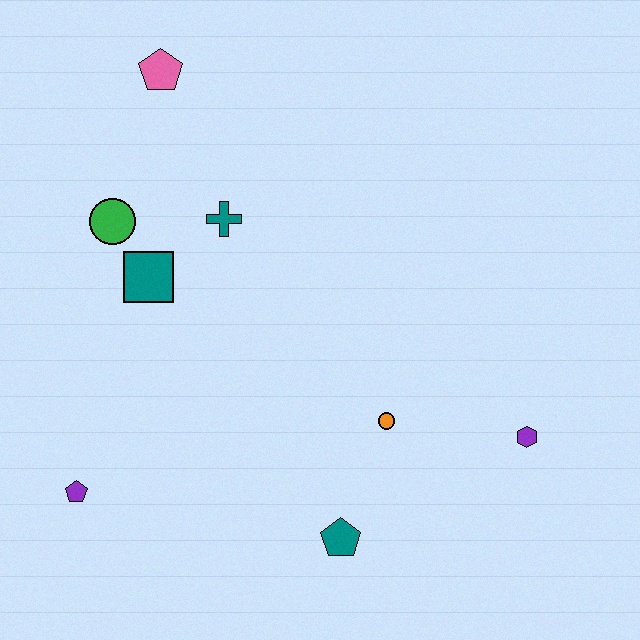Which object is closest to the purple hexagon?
The orange circle is closest to the purple hexagon.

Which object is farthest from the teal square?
The purple hexagon is farthest from the teal square.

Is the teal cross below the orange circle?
No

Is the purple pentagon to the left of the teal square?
Yes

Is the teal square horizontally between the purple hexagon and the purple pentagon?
Yes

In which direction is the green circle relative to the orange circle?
The green circle is to the left of the orange circle.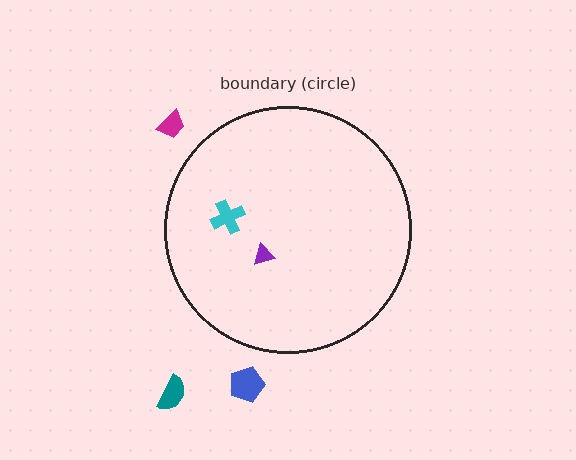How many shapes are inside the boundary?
2 inside, 3 outside.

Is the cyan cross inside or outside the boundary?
Inside.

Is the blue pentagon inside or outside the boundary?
Outside.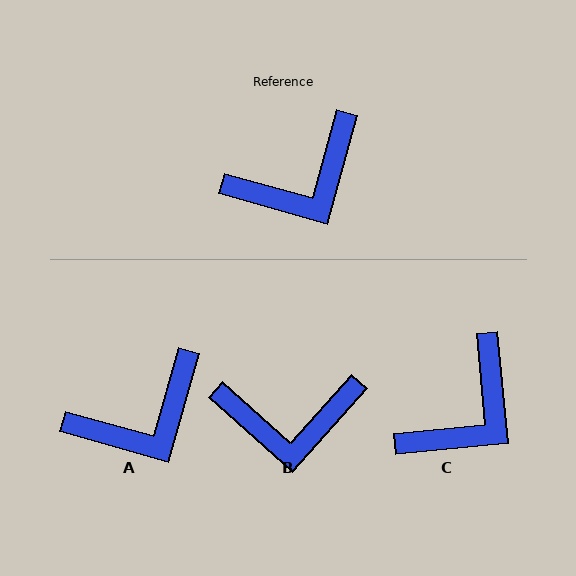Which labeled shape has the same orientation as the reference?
A.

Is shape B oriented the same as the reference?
No, it is off by about 26 degrees.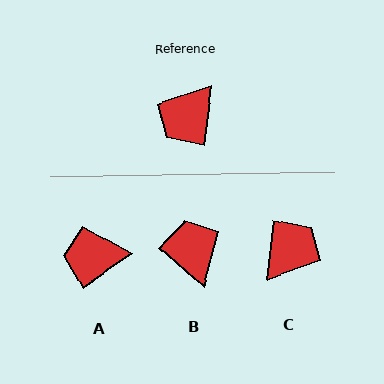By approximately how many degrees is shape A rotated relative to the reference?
Approximately 48 degrees clockwise.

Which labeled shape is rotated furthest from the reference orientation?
C, about 179 degrees away.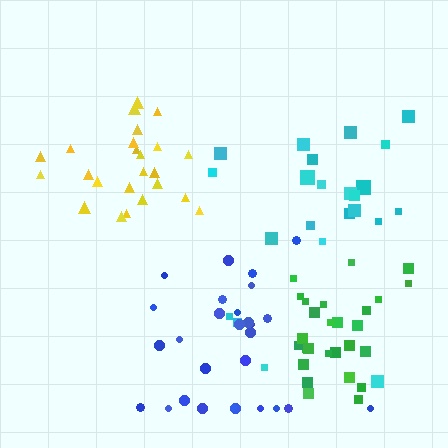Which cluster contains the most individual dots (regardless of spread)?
Blue (28).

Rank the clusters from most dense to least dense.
yellow, green, blue, cyan.